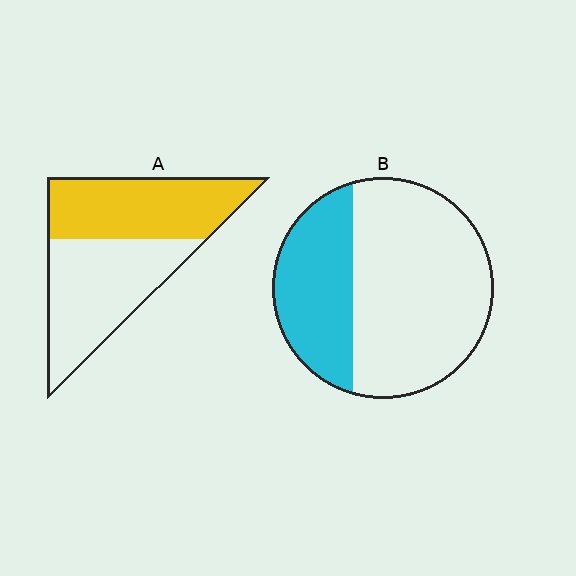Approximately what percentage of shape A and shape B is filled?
A is approximately 50% and B is approximately 35%.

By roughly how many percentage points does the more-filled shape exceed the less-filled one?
By roughly 15 percentage points (A over B).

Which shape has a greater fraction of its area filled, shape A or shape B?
Shape A.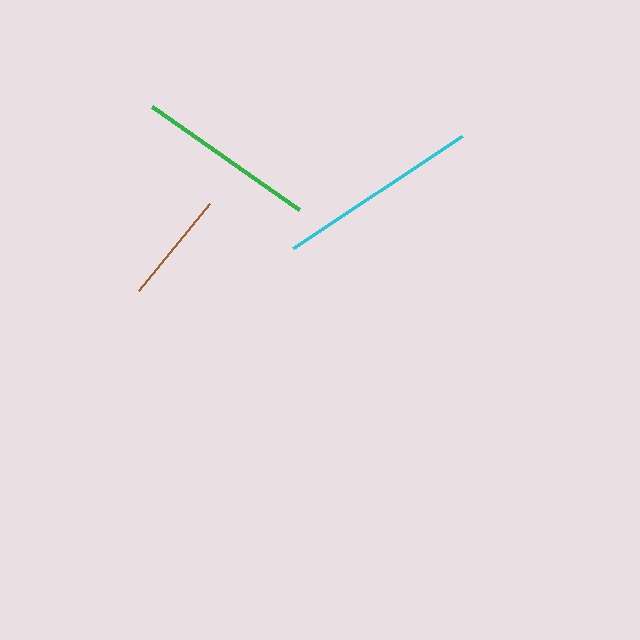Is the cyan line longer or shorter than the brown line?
The cyan line is longer than the brown line.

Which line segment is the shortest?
The brown line is the shortest at approximately 112 pixels.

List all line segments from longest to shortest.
From longest to shortest: cyan, green, brown.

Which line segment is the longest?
The cyan line is the longest at approximately 203 pixels.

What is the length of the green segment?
The green segment is approximately 179 pixels long.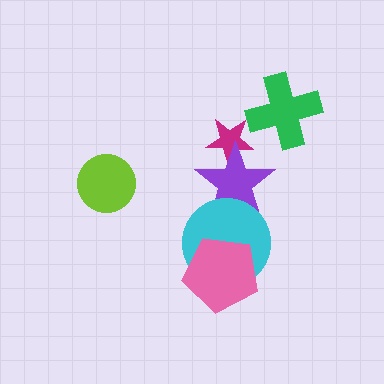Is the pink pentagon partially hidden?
No, no other shape covers it.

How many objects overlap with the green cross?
0 objects overlap with the green cross.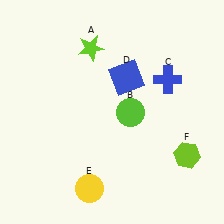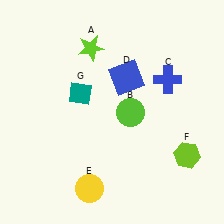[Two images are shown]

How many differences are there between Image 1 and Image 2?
There is 1 difference between the two images.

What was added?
A teal diamond (G) was added in Image 2.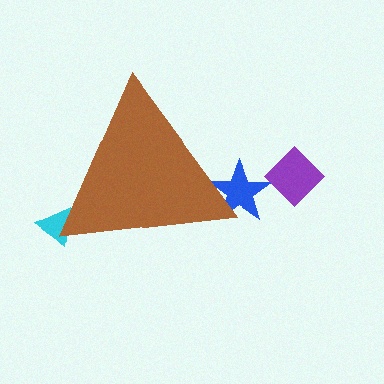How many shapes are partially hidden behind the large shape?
2 shapes are partially hidden.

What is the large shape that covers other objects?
A brown triangle.